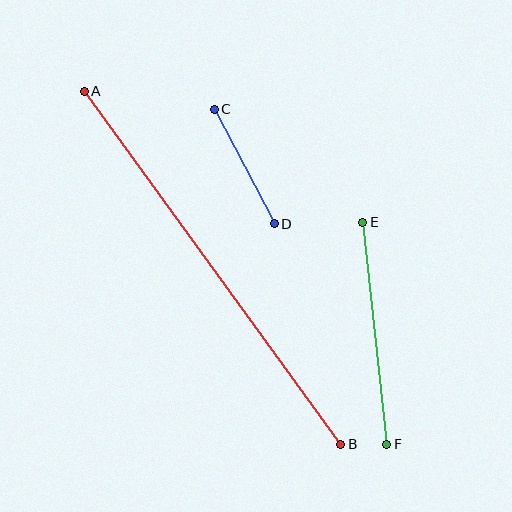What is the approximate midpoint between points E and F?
The midpoint is at approximately (375, 333) pixels.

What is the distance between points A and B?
The distance is approximately 436 pixels.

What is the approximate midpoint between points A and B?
The midpoint is at approximately (212, 268) pixels.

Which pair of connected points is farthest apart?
Points A and B are farthest apart.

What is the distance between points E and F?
The distance is approximately 223 pixels.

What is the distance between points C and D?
The distance is approximately 129 pixels.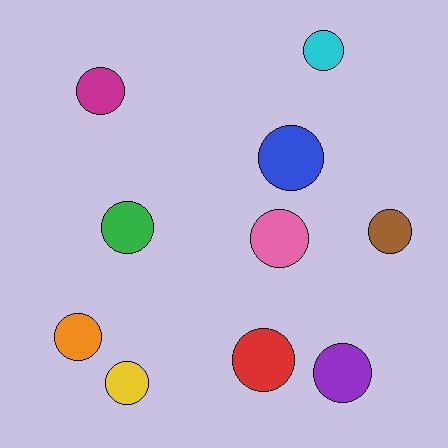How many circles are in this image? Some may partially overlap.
There are 10 circles.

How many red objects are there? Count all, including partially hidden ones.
There is 1 red object.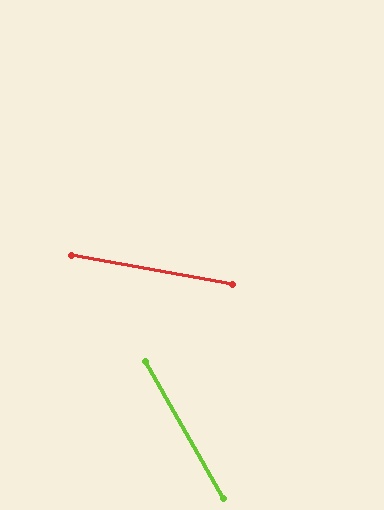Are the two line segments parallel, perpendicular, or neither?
Neither parallel nor perpendicular — they differ by about 50°.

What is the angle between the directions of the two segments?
Approximately 50 degrees.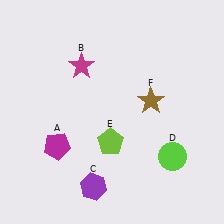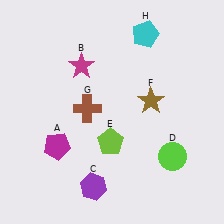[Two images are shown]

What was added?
A brown cross (G), a cyan pentagon (H) were added in Image 2.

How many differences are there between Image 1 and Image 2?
There are 2 differences between the two images.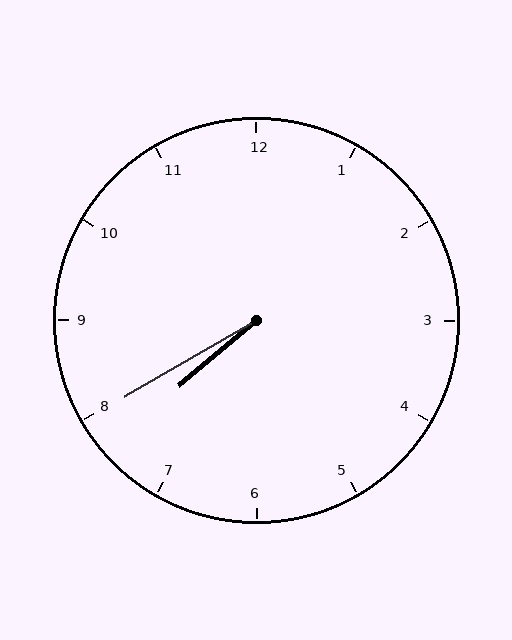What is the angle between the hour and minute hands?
Approximately 10 degrees.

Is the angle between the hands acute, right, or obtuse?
It is acute.